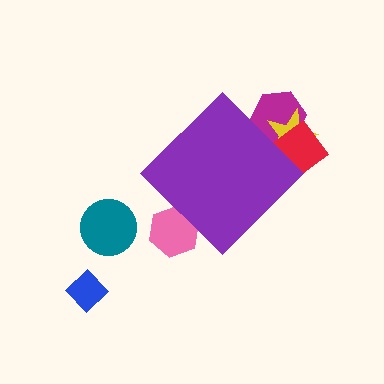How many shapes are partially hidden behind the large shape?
4 shapes are partially hidden.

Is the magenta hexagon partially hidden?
Yes, the magenta hexagon is partially hidden behind the purple diamond.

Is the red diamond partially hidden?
Yes, the red diamond is partially hidden behind the purple diamond.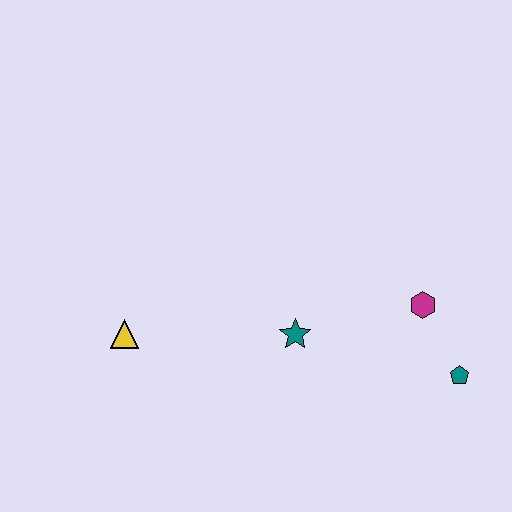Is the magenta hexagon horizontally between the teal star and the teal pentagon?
Yes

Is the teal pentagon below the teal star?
Yes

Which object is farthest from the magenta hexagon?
The yellow triangle is farthest from the magenta hexagon.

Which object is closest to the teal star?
The magenta hexagon is closest to the teal star.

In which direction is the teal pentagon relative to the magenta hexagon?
The teal pentagon is below the magenta hexagon.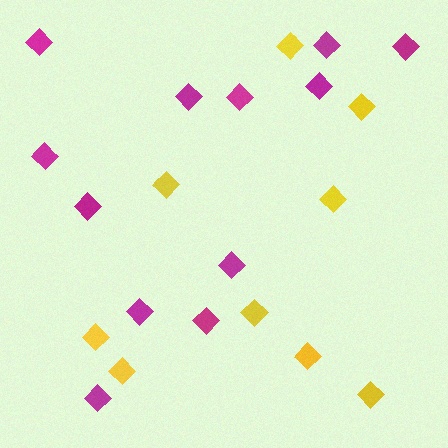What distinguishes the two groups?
There are 2 groups: one group of yellow diamonds (9) and one group of magenta diamonds (12).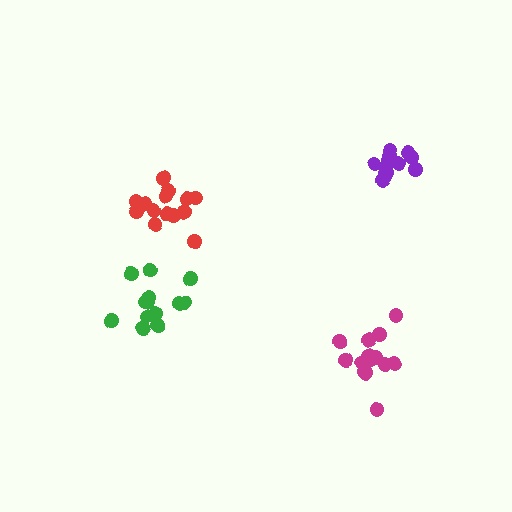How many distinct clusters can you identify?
There are 4 distinct clusters.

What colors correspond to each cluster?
The clusters are colored: green, purple, magenta, red.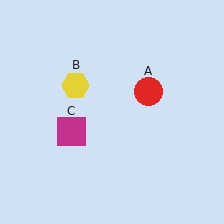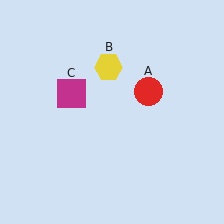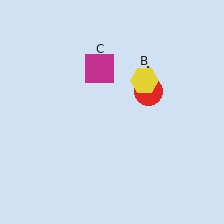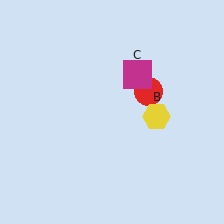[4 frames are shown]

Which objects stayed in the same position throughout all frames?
Red circle (object A) remained stationary.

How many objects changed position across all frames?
2 objects changed position: yellow hexagon (object B), magenta square (object C).